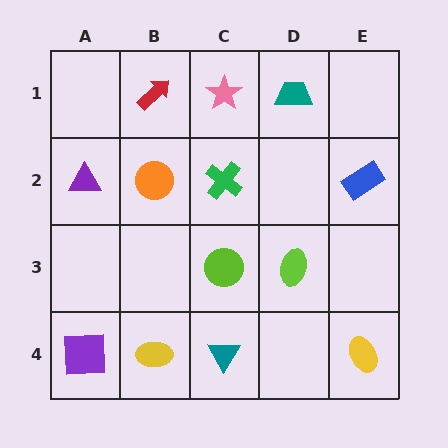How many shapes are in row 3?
2 shapes.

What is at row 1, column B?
A red arrow.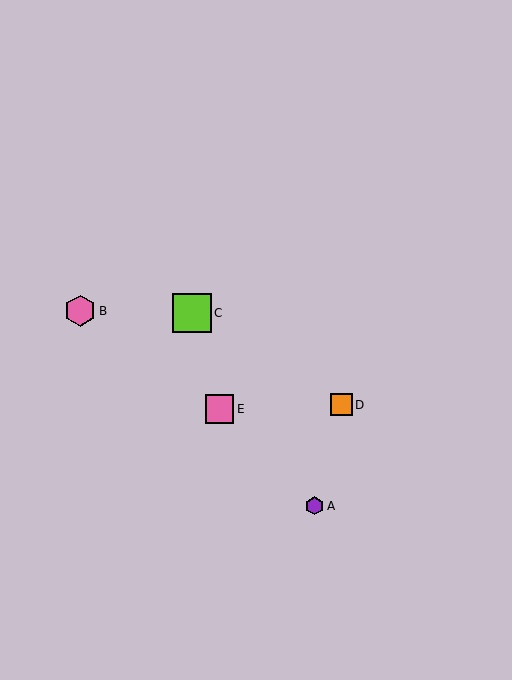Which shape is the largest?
The lime square (labeled C) is the largest.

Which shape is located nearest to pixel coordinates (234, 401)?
The pink square (labeled E) at (219, 409) is nearest to that location.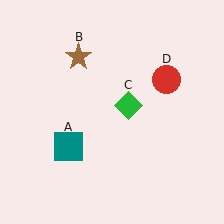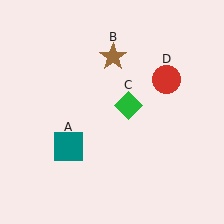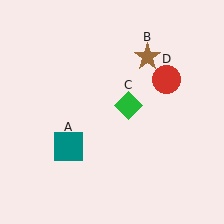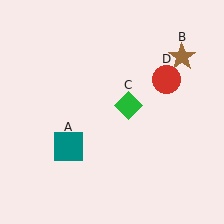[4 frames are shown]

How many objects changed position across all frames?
1 object changed position: brown star (object B).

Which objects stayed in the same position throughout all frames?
Teal square (object A) and green diamond (object C) and red circle (object D) remained stationary.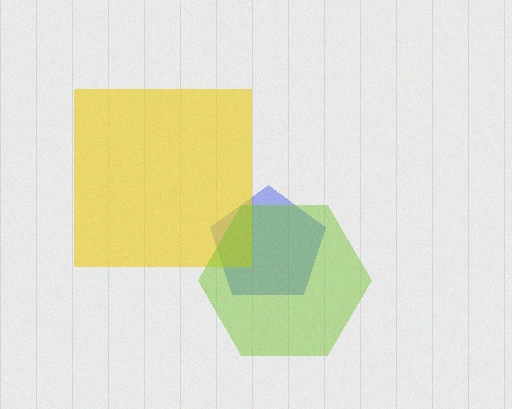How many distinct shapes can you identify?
There are 3 distinct shapes: a blue pentagon, a yellow square, a lime hexagon.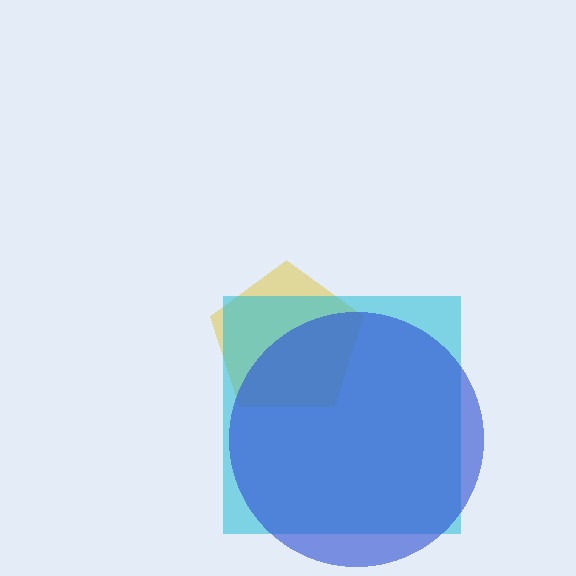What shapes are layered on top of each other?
The layered shapes are: a yellow pentagon, a cyan square, a blue circle.